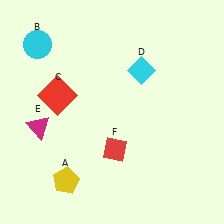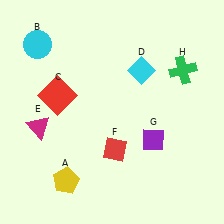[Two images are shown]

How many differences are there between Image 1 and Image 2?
There are 2 differences between the two images.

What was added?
A purple diamond (G), a green cross (H) were added in Image 2.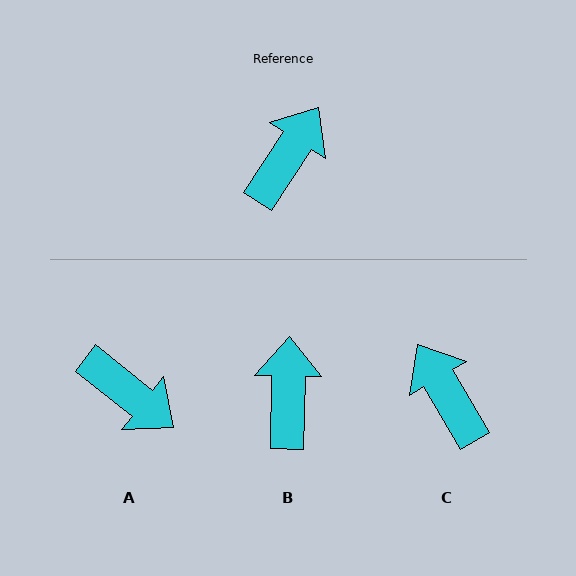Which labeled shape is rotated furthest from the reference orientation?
A, about 95 degrees away.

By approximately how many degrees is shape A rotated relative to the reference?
Approximately 95 degrees clockwise.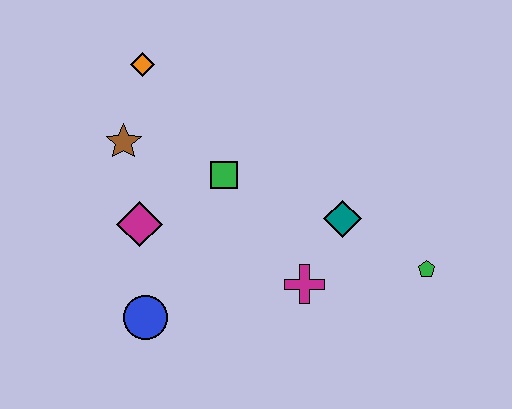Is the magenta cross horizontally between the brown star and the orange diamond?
No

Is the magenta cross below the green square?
Yes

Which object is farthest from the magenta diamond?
The green pentagon is farthest from the magenta diamond.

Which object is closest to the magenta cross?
The teal diamond is closest to the magenta cross.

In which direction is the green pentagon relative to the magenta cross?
The green pentagon is to the right of the magenta cross.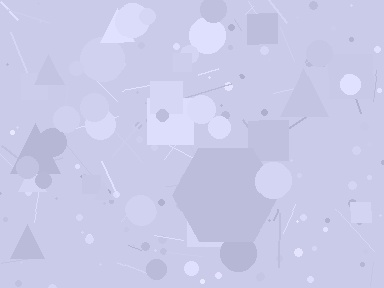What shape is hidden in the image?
A hexagon is hidden in the image.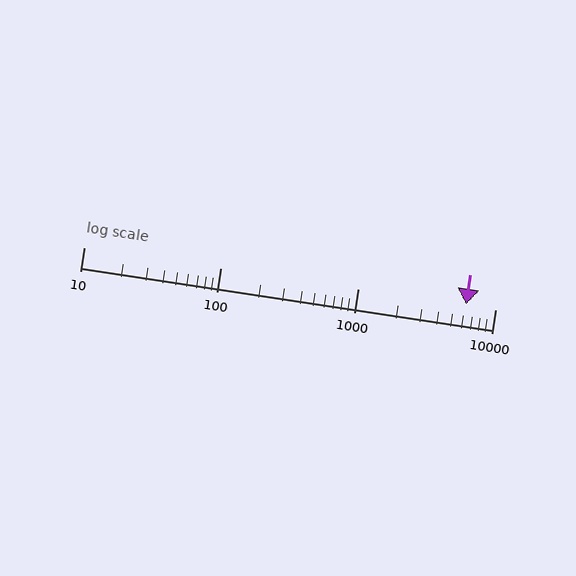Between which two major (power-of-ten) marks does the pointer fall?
The pointer is between 1000 and 10000.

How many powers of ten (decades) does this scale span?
The scale spans 3 decades, from 10 to 10000.